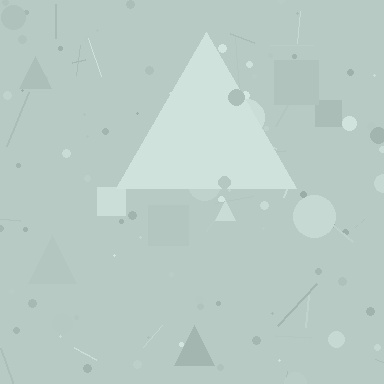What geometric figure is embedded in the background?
A triangle is embedded in the background.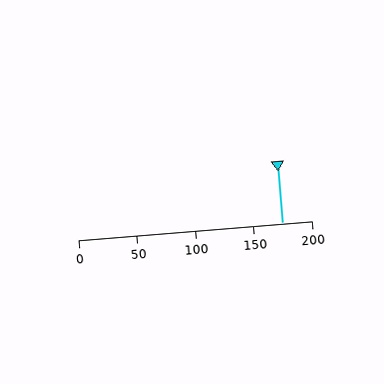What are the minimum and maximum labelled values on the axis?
The axis runs from 0 to 200.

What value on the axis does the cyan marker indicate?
The marker indicates approximately 175.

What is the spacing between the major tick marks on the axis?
The major ticks are spaced 50 apart.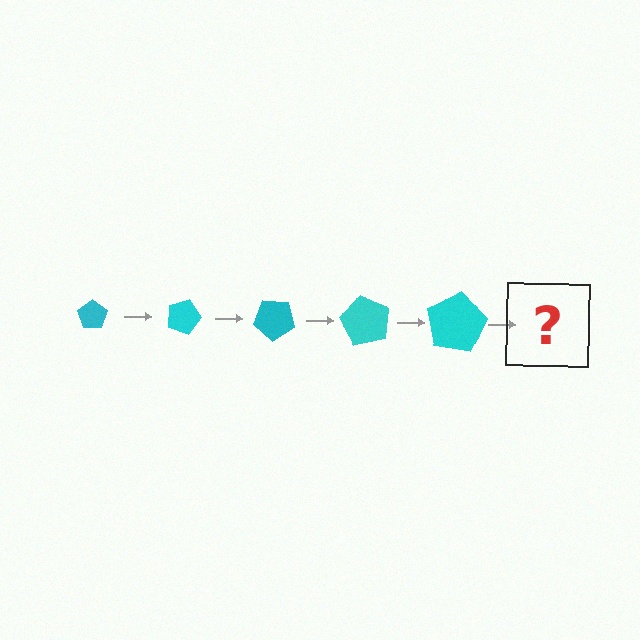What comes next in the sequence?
The next element should be a pentagon, larger than the previous one and rotated 100 degrees from the start.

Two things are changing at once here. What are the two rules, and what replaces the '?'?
The two rules are that the pentagon grows larger each step and it rotates 20 degrees each step. The '?' should be a pentagon, larger than the previous one and rotated 100 degrees from the start.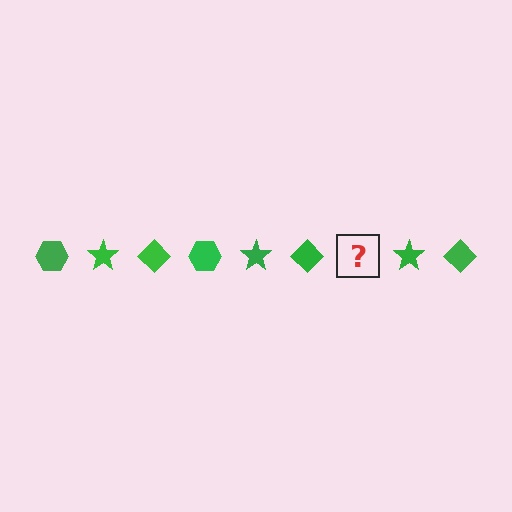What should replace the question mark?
The question mark should be replaced with a green hexagon.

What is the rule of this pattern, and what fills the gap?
The rule is that the pattern cycles through hexagon, star, diamond shapes in green. The gap should be filled with a green hexagon.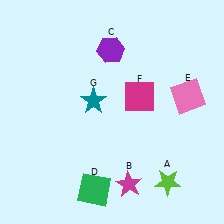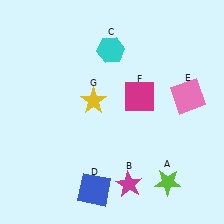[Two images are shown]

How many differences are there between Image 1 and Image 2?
There are 3 differences between the two images.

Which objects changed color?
C changed from purple to cyan. D changed from green to blue. G changed from teal to yellow.